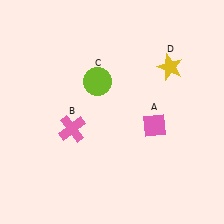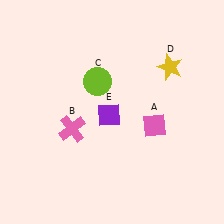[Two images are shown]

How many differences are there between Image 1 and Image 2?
There is 1 difference between the two images.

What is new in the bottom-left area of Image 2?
A purple diamond (E) was added in the bottom-left area of Image 2.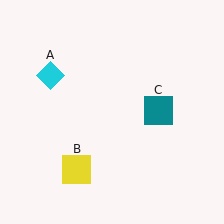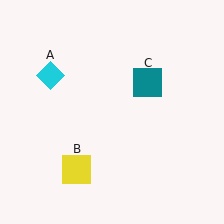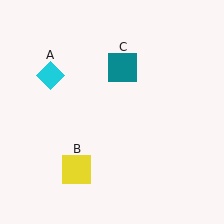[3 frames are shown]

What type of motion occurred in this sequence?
The teal square (object C) rotated counterclockwise around the center of the scene.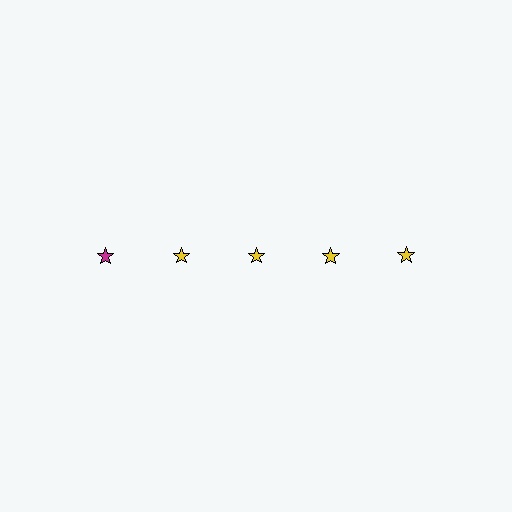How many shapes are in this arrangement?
There are 5 shapes arranged in a grid pattern.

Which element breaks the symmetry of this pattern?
The magenta star in the top row, leftmost column breaks the symmetry. All other shapes are yellow stars.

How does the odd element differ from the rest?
It has a different color: magenta instead of yellow.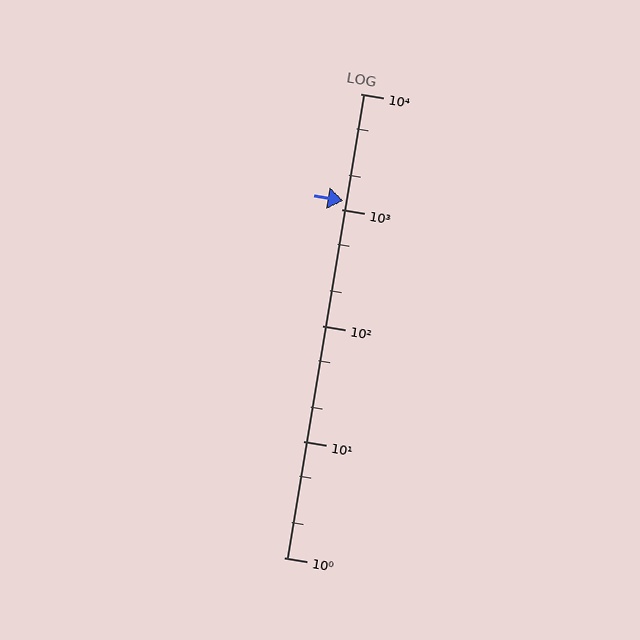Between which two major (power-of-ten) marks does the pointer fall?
The pointer is between 1000 and 10000.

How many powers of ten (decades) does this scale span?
The scale spans 4 decades, from 1 to 10000.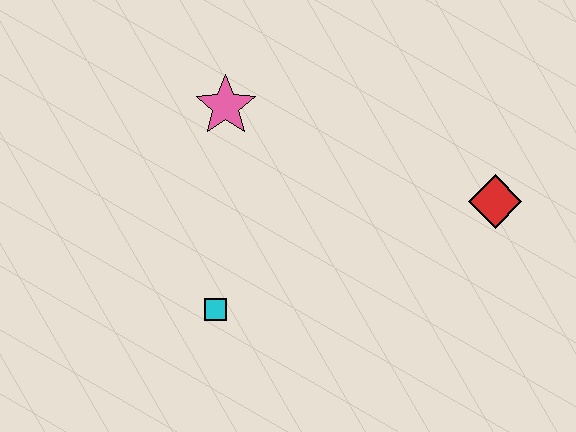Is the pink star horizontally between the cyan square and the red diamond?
Yes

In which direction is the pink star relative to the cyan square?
The pink star is above the cyan square.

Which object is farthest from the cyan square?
The red diamond is farthest from the cyan square.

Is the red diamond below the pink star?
Yes